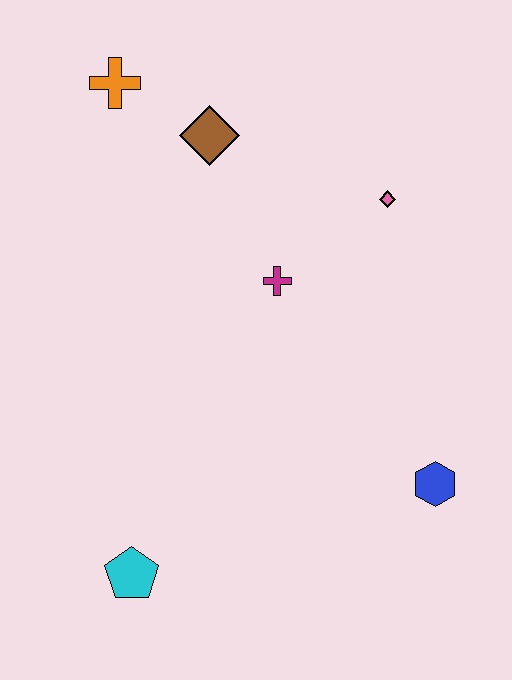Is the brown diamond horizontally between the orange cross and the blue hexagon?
Yes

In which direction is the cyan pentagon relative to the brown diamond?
The cyan pentagon is below the brown diamond.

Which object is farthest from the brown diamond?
The cyan pentagon is farthest from the brown diamond.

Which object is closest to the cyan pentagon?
The blue hexagon is closest to the cyan pentagon.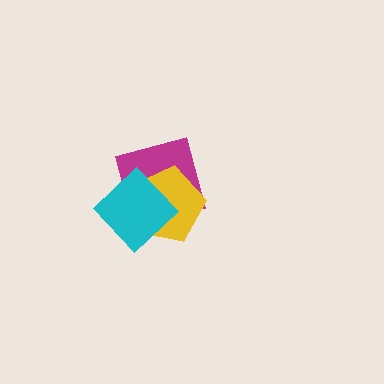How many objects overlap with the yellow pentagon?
2 objects overlap with the yellow pentagon.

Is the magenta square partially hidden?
Yes, it is partially covered by another shape.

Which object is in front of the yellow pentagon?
The cyan diamond is in front of the yellow pentagon.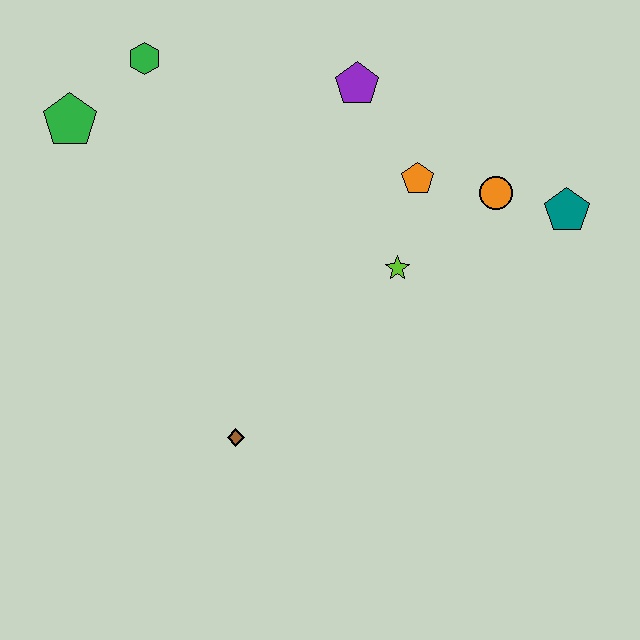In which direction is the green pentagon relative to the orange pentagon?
The green pentagon is to the left of the orange pentagon.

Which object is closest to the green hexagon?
The green pentagon is closest to the green hexagon.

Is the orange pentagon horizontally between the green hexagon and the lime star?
No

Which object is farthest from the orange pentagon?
The green pentagon is farthest from the orange pentagon.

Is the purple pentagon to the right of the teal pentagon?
No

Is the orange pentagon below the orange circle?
No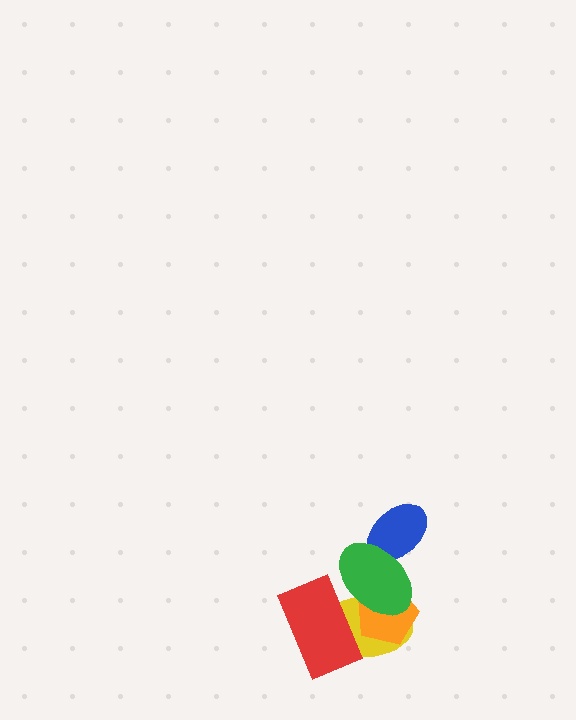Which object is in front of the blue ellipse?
The green ellipse is in front of the blue ellipse.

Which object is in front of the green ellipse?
The red rectangle is in front of the green ellipse.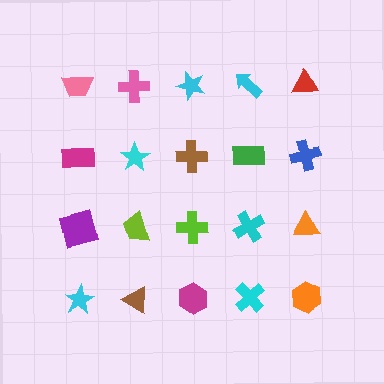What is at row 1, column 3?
A cyan star.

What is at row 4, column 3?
A magenta hexagon.